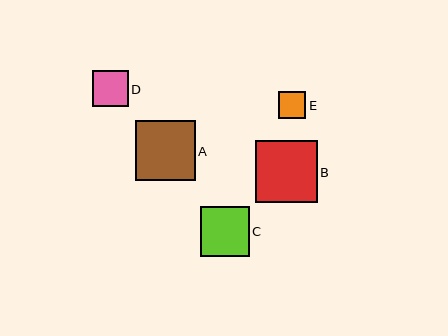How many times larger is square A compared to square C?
Square A is approximately 1.2 times the size of square C.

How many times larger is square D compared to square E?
Square D is approximately 1.3 times the size of square E.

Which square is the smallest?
Square E is the smallest with a size of approximately 27 pixels.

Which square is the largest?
Square B is the largest with a size of approximately 62 pixels.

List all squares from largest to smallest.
From largest to smallest: B, A, C, D, E.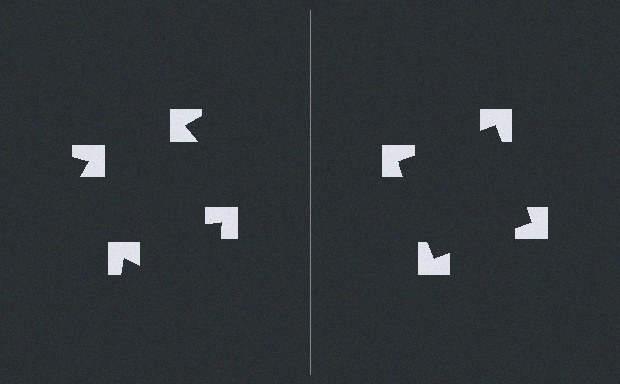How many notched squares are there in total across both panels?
8 — 4 on each side.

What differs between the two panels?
The notched squares are positioned identically on both sides; only the wedge orientations differ. On the right they align to a square; on the left they are misaligned.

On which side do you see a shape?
An illusory square appears on the right side. On the left side the wedge cuts are rotated, so no coherent shape forms.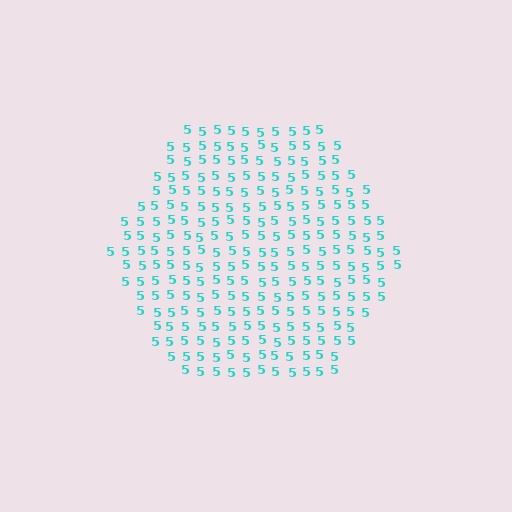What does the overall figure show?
The overall figure shows a hexagon.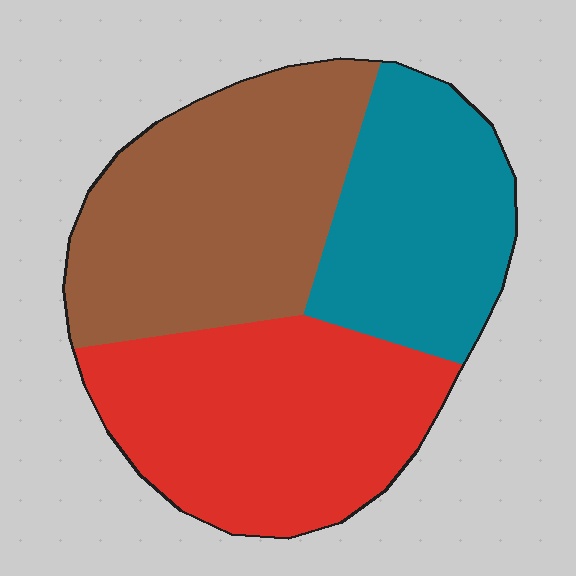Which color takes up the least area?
Teal, at roughly 25%.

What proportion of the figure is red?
Red takes up about three eighths (3/8) of the figure.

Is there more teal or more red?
Red.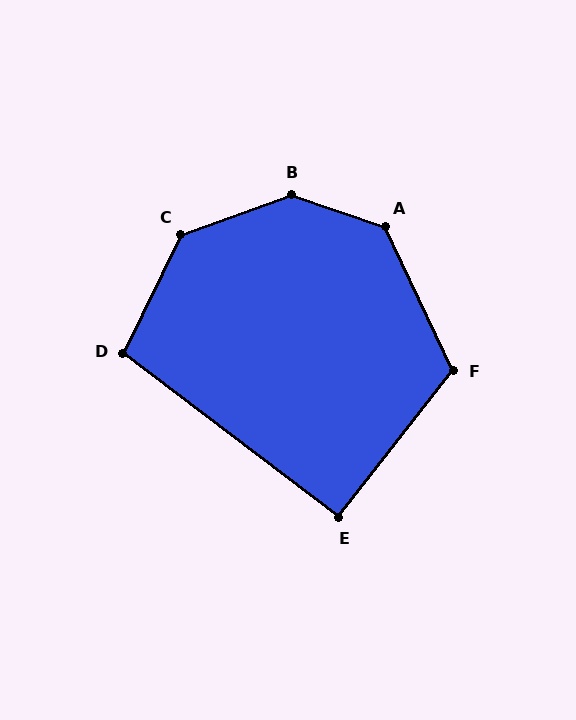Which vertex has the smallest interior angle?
E, at approximately 91 degrees.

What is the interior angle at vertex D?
Approximately 101 degrees (obtuse).